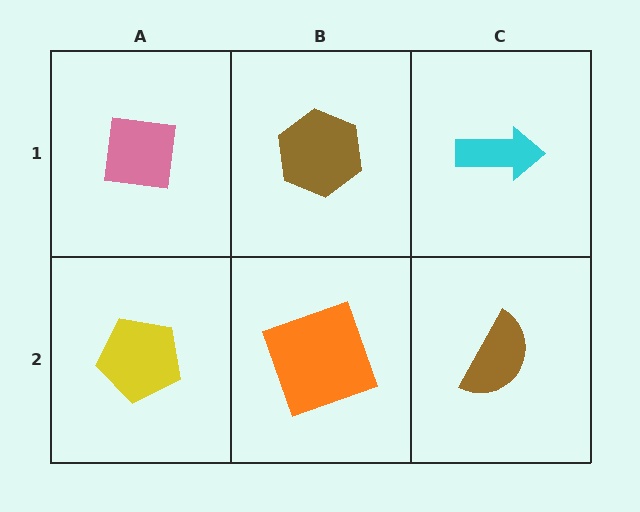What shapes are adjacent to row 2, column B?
A brown hexagon (row 1, column B), a yellow pentagon (row 2, column A), a brown semicircle (row 2, column C).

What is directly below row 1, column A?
A yellow pentagon.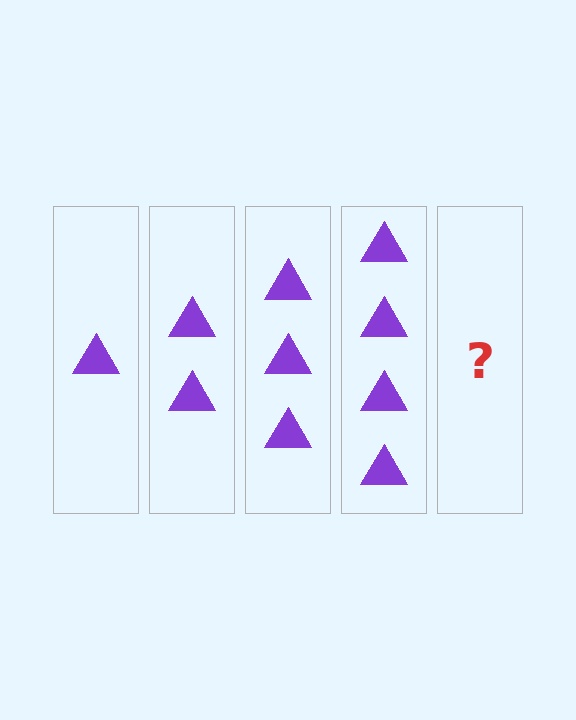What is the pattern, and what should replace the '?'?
The pattern is that each step adds one more triangle. The '?' should be 5 triangles.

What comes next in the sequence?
The next element should be 5 triangles.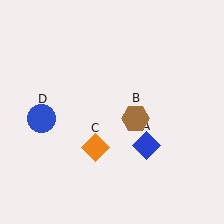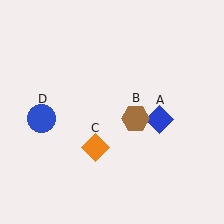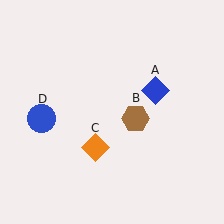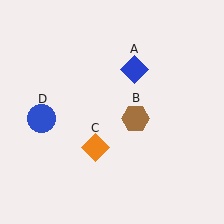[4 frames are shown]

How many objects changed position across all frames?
1 object changed position: blue diamond (object A).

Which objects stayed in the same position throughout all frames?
Brown hexagon (object B) and orange diamond (object C) and blue circle (object D) remained stationary.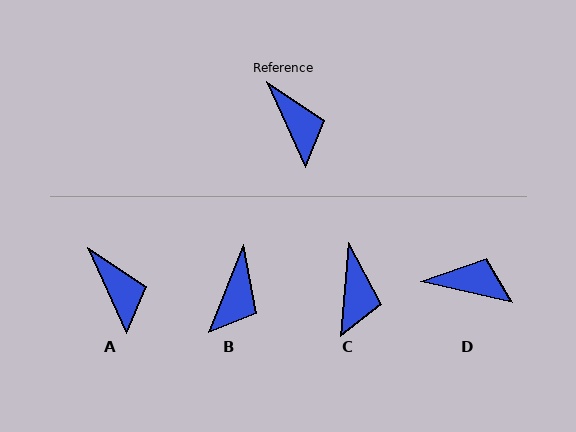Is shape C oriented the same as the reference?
No, it is off by about 30 degrees.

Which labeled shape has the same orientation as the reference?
A.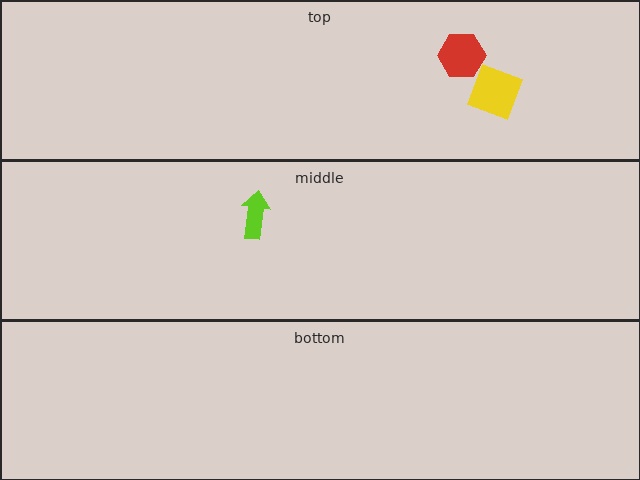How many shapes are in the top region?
2.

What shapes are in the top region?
The red hexagon, the yellow square.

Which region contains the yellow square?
The top region.